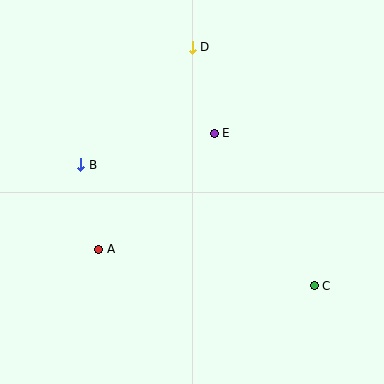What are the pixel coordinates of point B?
Point B is at (81, 165).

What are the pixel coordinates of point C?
Point C is at (314, 286).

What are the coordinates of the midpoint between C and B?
The midpoint between C and B is at (197, 225).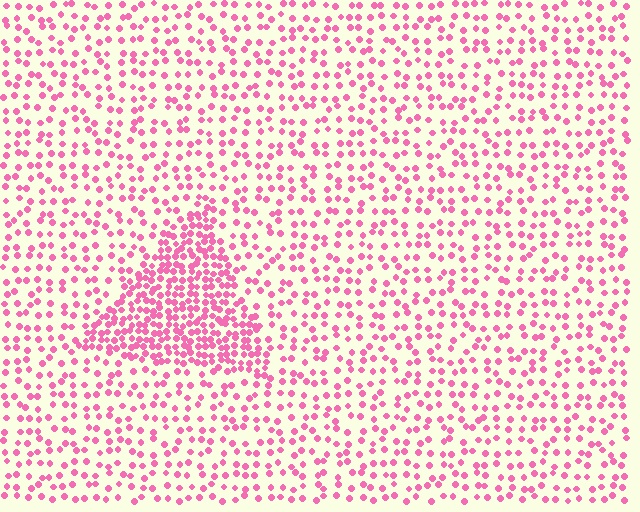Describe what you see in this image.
The image contains small pink elements arranged at two different densities. A triangle-shaped region is visible where the elements are more densely packed than the surrounding area.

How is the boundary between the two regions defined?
The boundary is defined by a change in element density (approximately 2.4x ratio). All elements are the same color, size, and shape.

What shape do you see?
I see a triangle.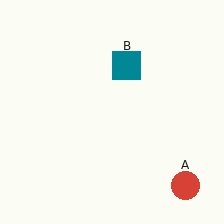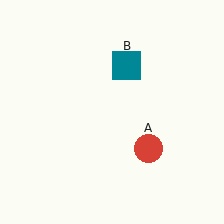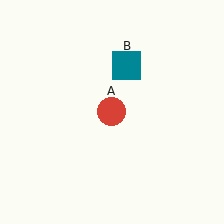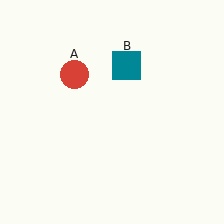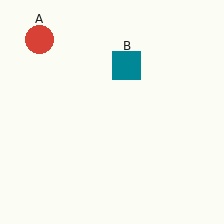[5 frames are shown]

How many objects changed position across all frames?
1 object changed position: red circle (object A).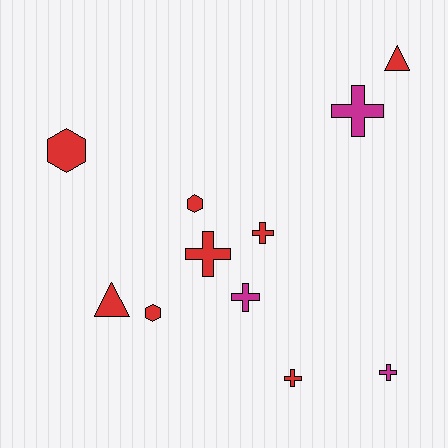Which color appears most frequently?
Red, with 8 objects.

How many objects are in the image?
There are 11 objects.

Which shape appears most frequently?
Cross, with 6 objects.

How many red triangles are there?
There are 2 red triangles.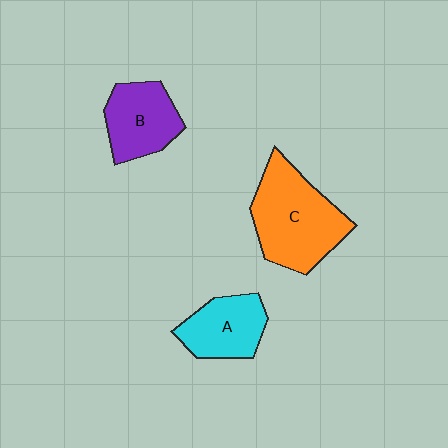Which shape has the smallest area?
Shape A (cyan).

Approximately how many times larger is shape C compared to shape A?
Approximately 1.6 times.